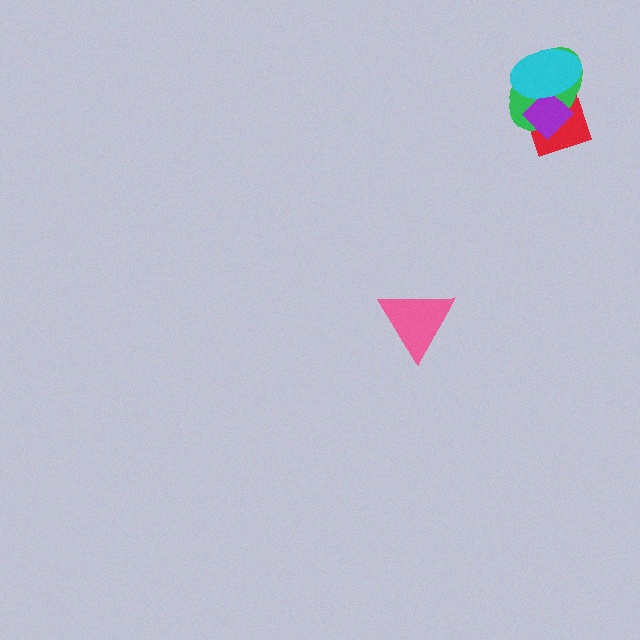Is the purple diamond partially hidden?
Yes, it is partially covered by another shape.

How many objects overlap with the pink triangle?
0 objects overlap with the pink triangle.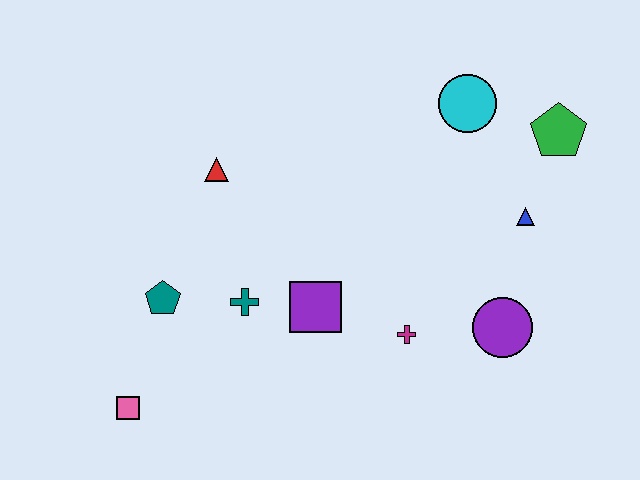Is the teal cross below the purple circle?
No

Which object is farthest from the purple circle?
The pink square is farthest from the purple circle.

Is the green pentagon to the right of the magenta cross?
Yes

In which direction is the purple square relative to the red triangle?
The purple square is below the red triangle.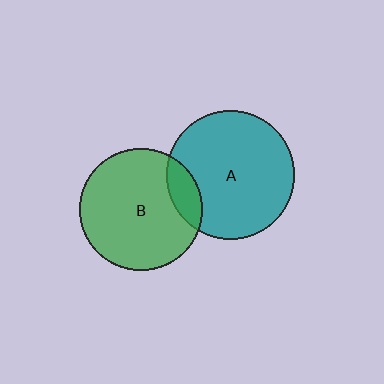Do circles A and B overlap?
Yes.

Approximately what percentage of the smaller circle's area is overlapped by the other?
Approximately 15%.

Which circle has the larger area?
Circle A (teal).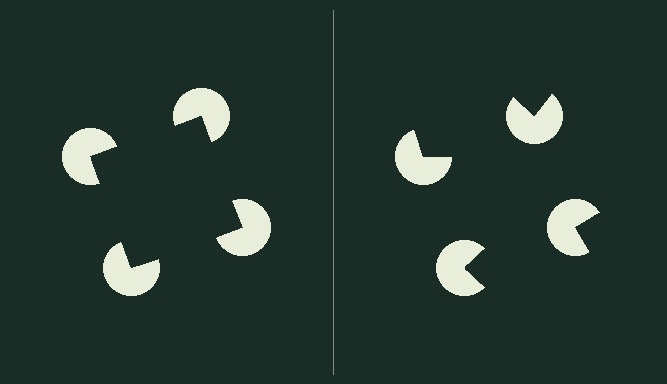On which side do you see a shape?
An illusory square appears on the left side. On the right side the wedge cuts are rotated, so no coherent shape forms.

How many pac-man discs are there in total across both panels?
8 — 4 on each side.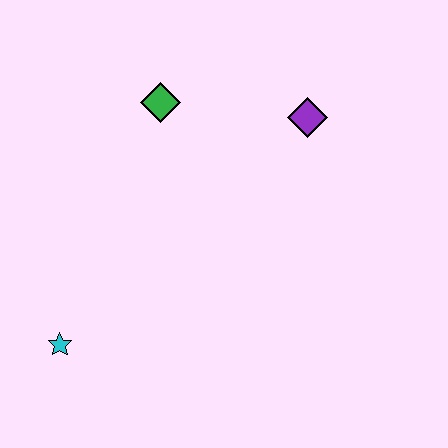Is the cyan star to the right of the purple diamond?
No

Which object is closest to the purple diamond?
The green diamond is closest to the purple diamond.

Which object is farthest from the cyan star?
The purple diamond is farthest from the cyan star.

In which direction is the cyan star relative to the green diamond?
The cyan star is below the green diamond.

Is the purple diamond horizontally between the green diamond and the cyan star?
No